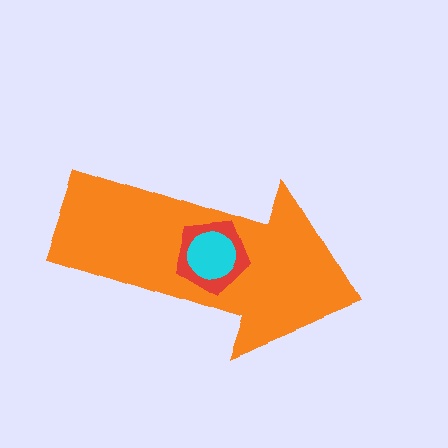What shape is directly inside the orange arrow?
The red pentagon.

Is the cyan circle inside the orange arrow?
Yes.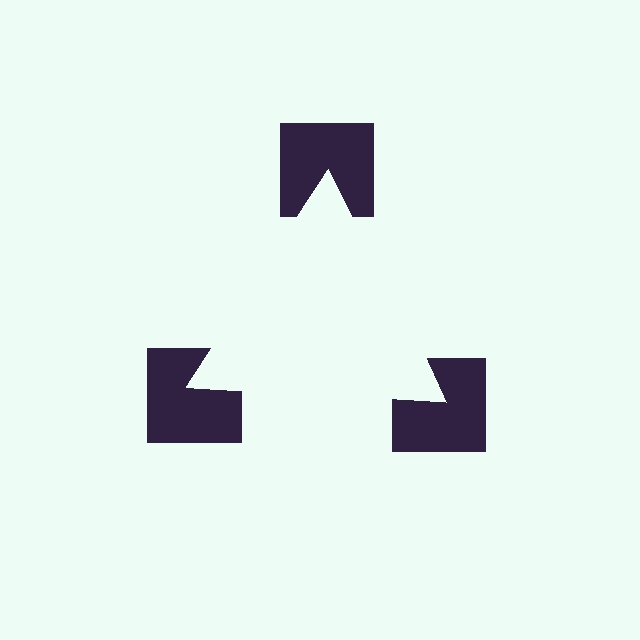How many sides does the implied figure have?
3 sides.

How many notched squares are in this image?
There are 3 — one at each vertex of the illusory triangle.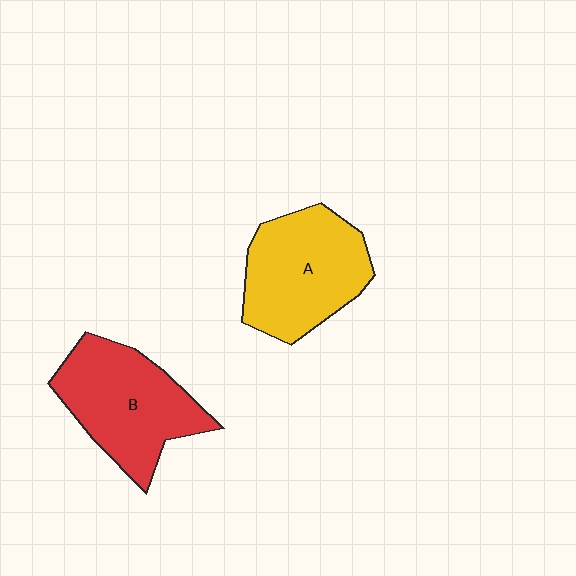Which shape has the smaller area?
Shape A (yellow).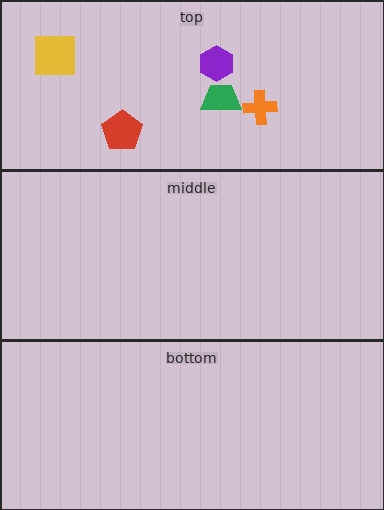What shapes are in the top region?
The purple hexagon, the orange cross, the yellow square, the green trapezoid, the red pentagon.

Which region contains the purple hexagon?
The top region.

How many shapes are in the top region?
5.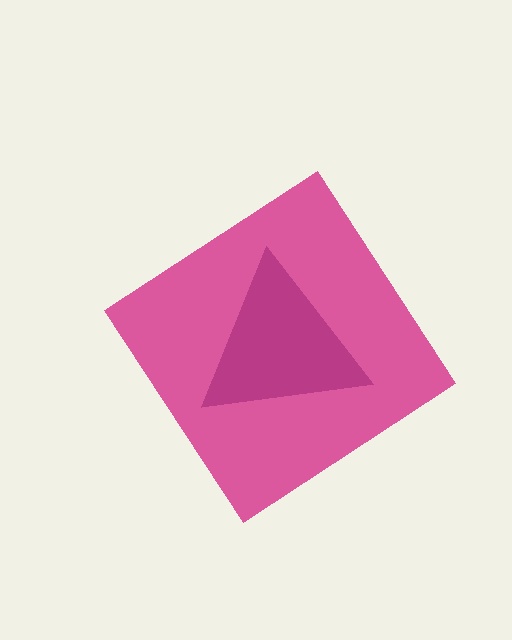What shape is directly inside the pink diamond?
The magenta triangle.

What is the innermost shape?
The magenta triangle.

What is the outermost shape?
The pink diamond.